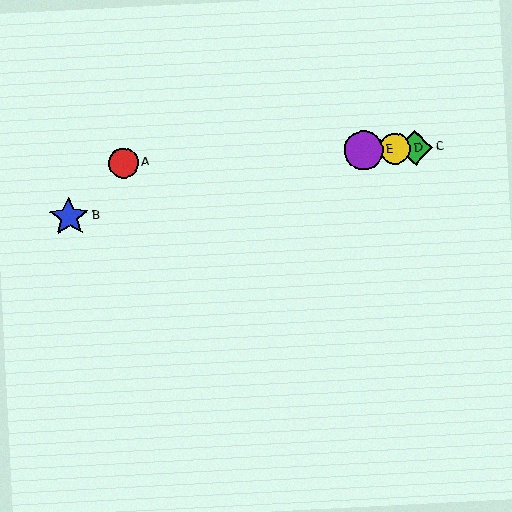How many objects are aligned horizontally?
4 objects (A, C, D, E) are aligned horizontally.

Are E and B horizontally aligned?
No, E is at y≈150 and B is at y≈217.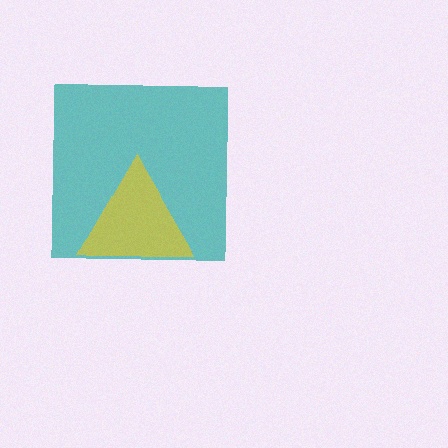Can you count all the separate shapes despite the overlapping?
Yes, there are 2 separate shapes.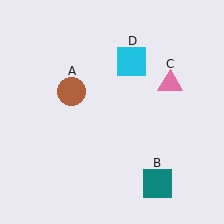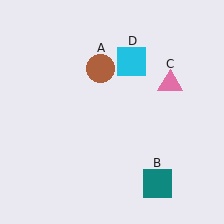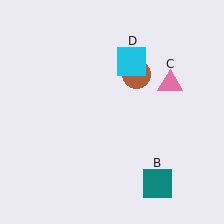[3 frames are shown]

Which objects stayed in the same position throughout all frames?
Teal square (object B) and pink triangle (object C) and cyan square (object D) remained stationary.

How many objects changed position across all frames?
1 object changed position: brown circle (object A).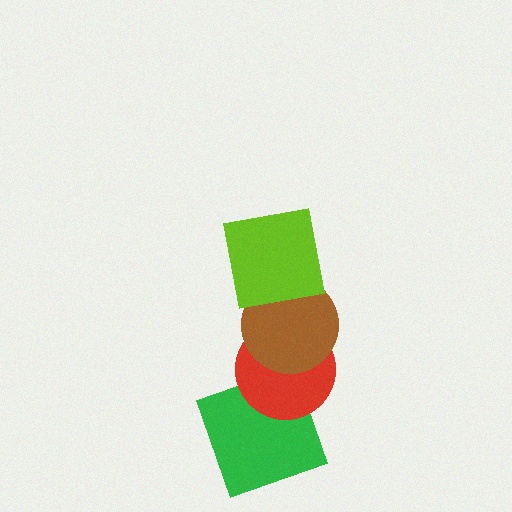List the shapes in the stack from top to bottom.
From top to bottom: the lime square, the brown circle, the red circle, the green square.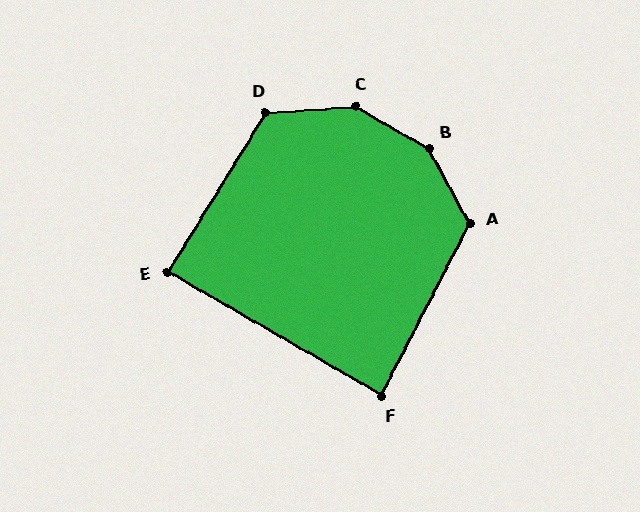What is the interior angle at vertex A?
Approximately 125 degrees (obtuse).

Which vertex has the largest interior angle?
B, at approximately 148 degrees.